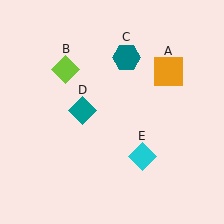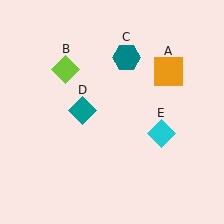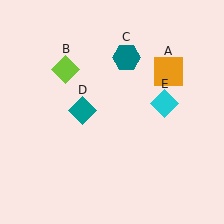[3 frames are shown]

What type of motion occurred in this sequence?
The cyan diamond (object E) rotated counterclockwise around the center of the scene.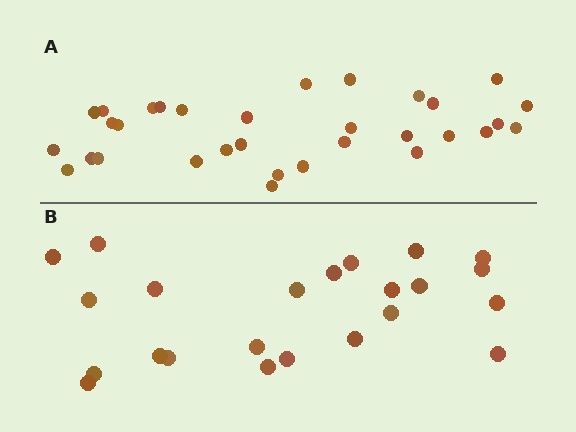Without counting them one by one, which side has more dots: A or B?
Region A (the top region) has more dots.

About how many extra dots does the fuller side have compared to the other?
Region A has roughly 8 or so more dots than region B.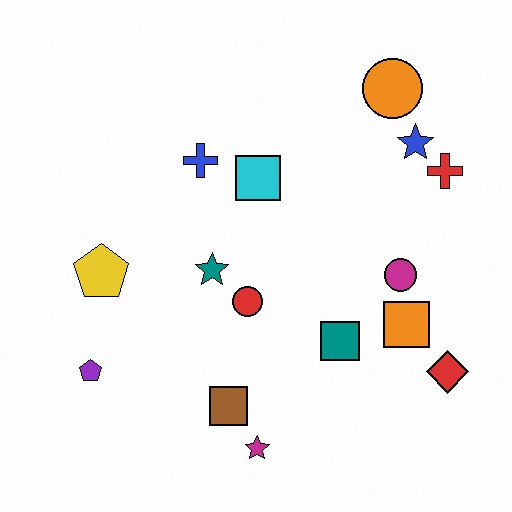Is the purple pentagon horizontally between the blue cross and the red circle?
No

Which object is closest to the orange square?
The magenta circle is closest to the orange square.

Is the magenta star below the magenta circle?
Yes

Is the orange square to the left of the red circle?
No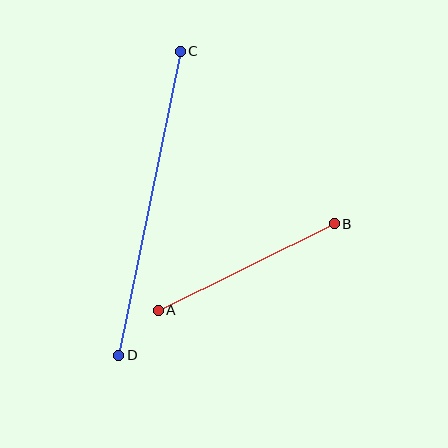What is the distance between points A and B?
The distance is approximately 196 pixels.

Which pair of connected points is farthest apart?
Points C and D are farthest apart.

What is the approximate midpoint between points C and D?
The midpoint is at approximately (150, 203) pixels.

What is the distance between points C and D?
The distance is approximately 311 pixels.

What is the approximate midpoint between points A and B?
The midpoint is at approximately (246, 267) pixels.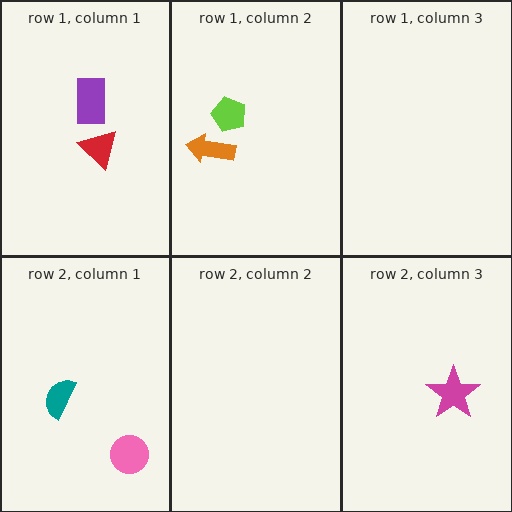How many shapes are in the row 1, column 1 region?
2.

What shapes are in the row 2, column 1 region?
The pink circle, the teal semicircle.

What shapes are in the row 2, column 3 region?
The magenta star.